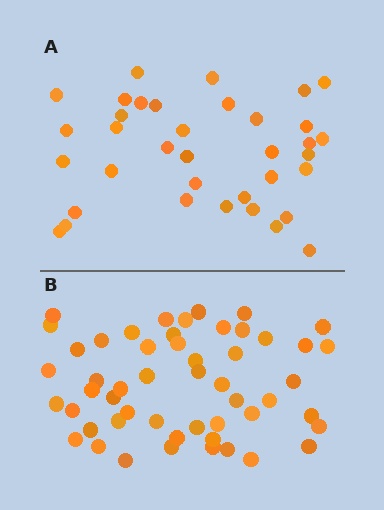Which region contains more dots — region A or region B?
Region B (the bottom region) has more dots.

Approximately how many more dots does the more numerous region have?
Region B has approximately 15 more dots than region A.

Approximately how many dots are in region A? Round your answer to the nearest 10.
About 40 dots. (The exact count is 36, which rounds to 40.)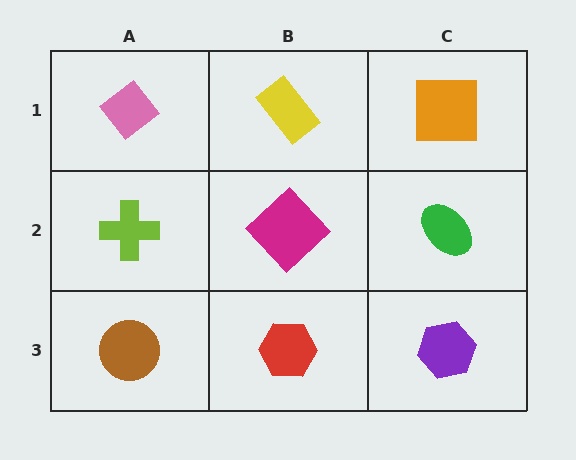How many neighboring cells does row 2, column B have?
4.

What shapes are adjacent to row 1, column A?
A lime cross (row 2, column A), a yellow rectangle (row 1, column B).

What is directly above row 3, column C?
A green ellipse.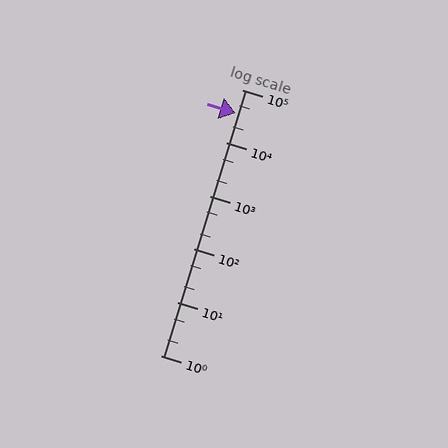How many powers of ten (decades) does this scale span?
The scale spans 5 decades, from 1 to 100000.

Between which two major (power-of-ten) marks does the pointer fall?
The pointer is between 10000 and 100000.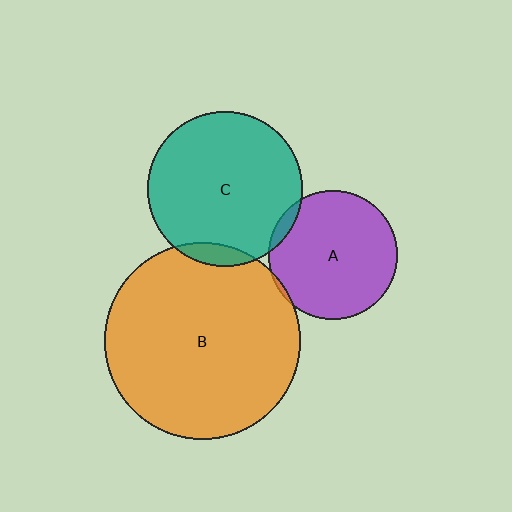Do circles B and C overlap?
Yes.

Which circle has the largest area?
Circle B (orange).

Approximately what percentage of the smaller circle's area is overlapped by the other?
Approximately 5%.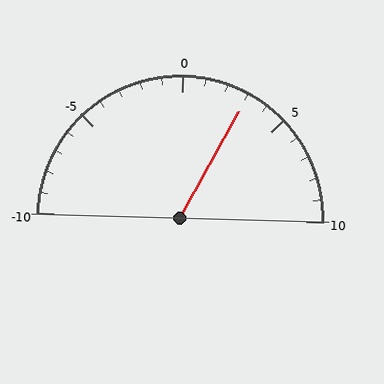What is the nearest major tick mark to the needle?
The nearest major tick mark is 5.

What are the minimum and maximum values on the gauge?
The gauge ranges from -10 to 10.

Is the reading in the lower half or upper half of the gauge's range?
The reading is in the upper half of the range (-10 to 10).